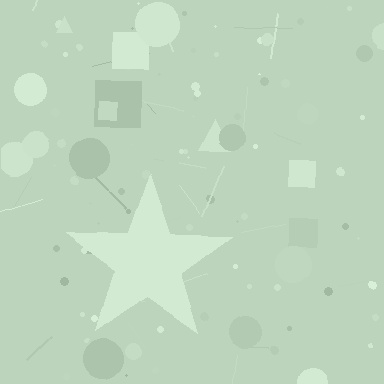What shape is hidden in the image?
A star is hidden in the image.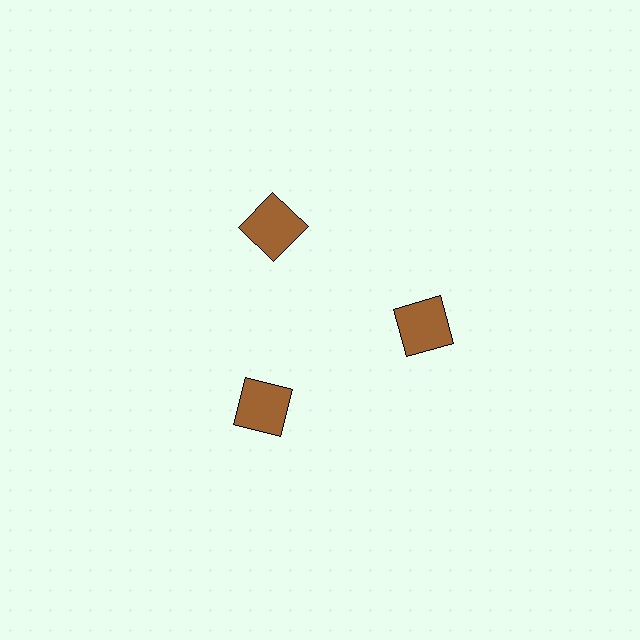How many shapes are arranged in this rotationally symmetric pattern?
There are 3 shapes, arranged in 3 groups of 1.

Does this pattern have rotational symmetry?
Yes, this pattern has 3-fold rotational symmetry. It looks the same after rotating 120 degrees around the center.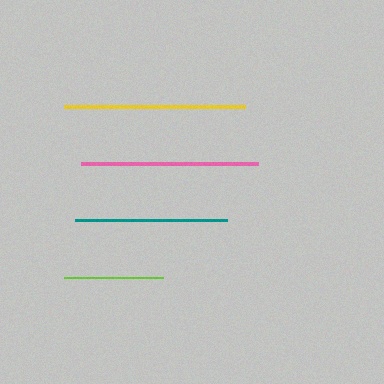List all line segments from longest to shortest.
From longest to shortest: yellow, pink, teal, lime.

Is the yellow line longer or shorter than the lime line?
The yellow line is longer than the lime line.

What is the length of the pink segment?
The pink segment is approximately 177 pixels long.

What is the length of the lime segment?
The lime segment is approximately 99 pixels long.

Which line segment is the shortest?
The lime line is the shortest at approximately 99 pixels.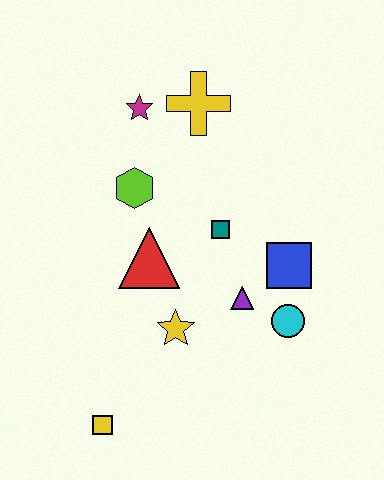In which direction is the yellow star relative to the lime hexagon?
The yellow star is below the lime hexagon.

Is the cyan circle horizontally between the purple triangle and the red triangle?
No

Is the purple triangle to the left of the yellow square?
No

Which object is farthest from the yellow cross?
The yellow square is farthest from the yellow cross.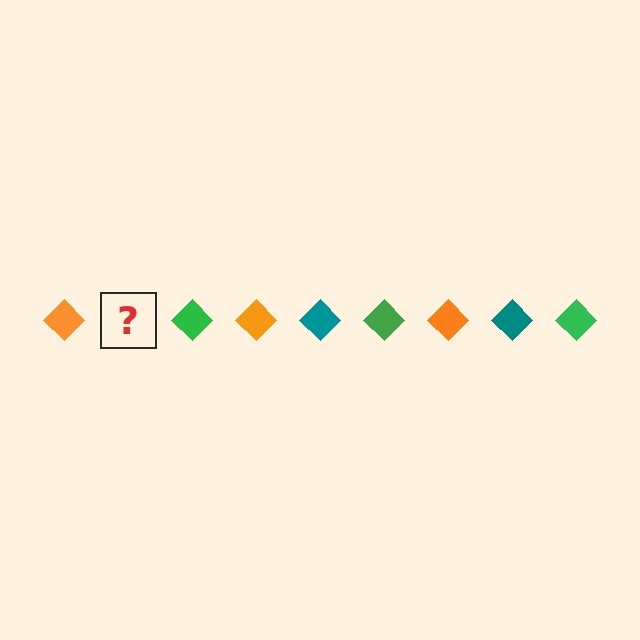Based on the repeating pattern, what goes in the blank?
The blank should be a teal diamond.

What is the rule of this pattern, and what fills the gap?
The rule is that the pattern cycles through orange, teal, green diamonds. The gap should be filled with a teal diamond.